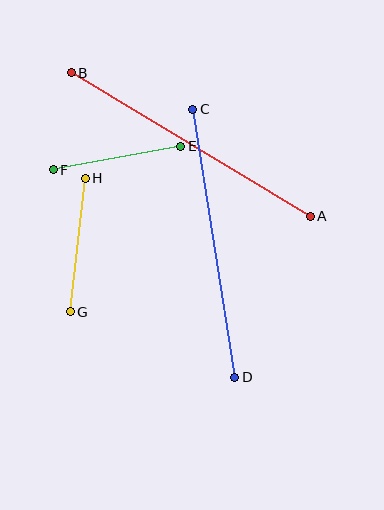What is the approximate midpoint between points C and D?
The midpoint is at approximately (214, 243) pixels.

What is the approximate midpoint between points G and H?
The midpoint is at approximately (78, 245) pixels.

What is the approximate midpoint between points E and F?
The midpoint is at approximately (117, 158) pixels.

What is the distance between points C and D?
The distance is approximately 271 pixels.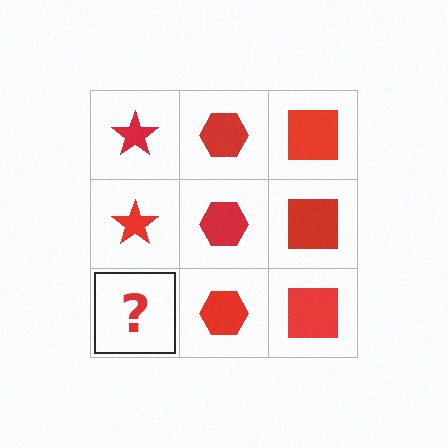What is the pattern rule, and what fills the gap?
The rule is that each column has a consistent shape. The gap should be filled with a red star.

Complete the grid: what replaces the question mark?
The question mark should be replaced with a red star.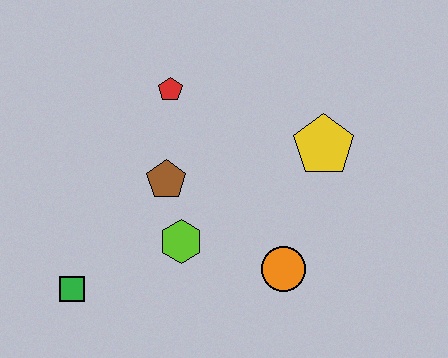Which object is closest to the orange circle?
The lime hexagon is closest to the orange circle.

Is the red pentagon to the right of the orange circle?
No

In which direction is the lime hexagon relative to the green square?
The lime hexagon is to the right of the green square.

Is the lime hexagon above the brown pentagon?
No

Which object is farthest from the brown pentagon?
The yellow pentagon is farthest from the brown pentagon.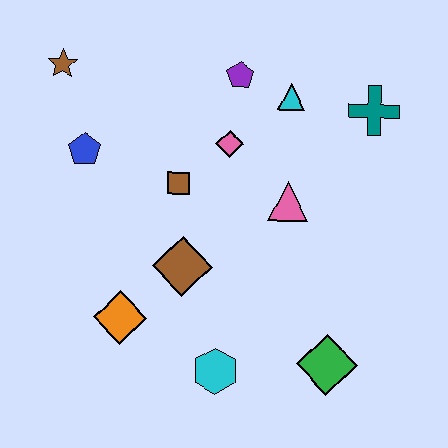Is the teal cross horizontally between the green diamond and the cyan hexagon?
No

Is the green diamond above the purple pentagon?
No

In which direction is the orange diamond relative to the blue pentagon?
The orange diamond is below the blue pentagon.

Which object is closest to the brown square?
The pink diamond is closest to the brown square.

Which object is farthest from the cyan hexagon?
The brown star is farthest from the cyan hexagon.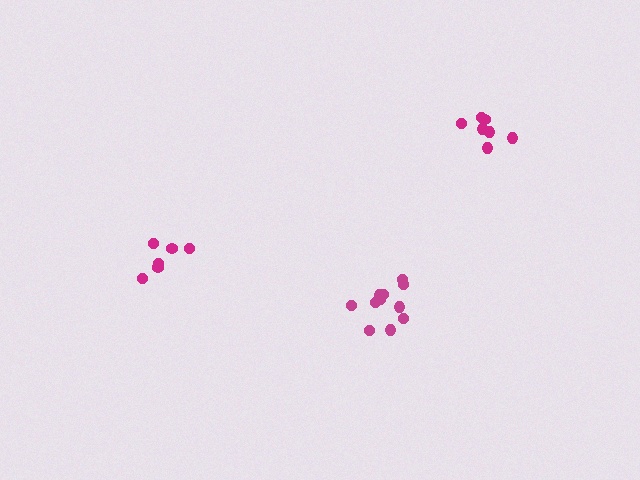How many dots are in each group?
Group 1: 11 dots, Group 2: 6 dots, Group 3: 7 dots (24 total).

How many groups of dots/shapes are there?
There are 3 groups.